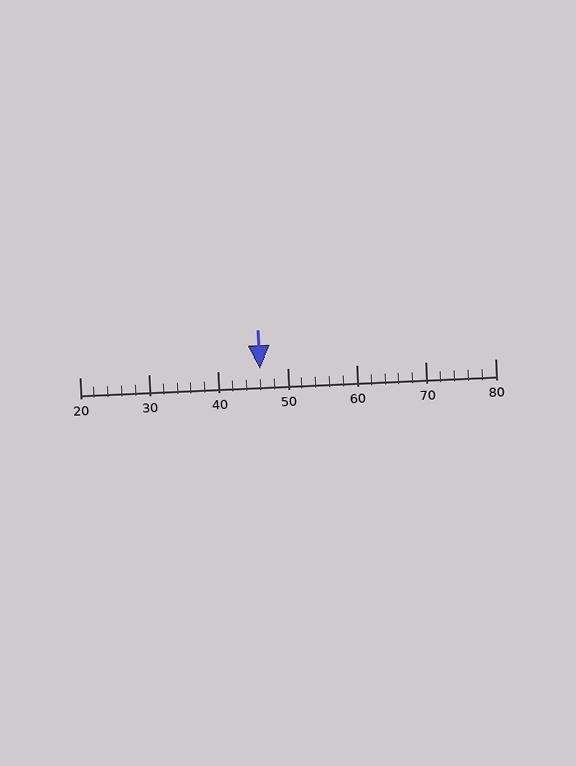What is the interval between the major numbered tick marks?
The major tick marks are spaced 10 units apart.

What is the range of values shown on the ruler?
The ruler shows values from 20 to 80.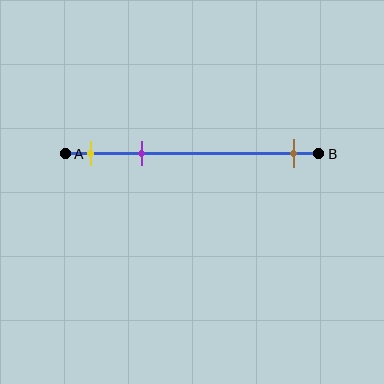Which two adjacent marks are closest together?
The yellow and purple marks are the closest adjacent pair.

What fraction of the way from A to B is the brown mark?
The brown mark is approximately 90% (0.9) of the way from A to B.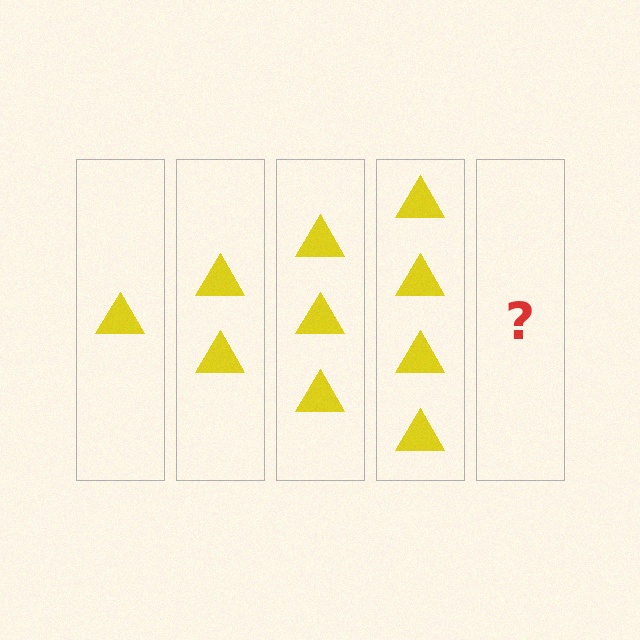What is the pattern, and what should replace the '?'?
The pattern is that each step adds one more triangle. The '?' should be 5 triangles.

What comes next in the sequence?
The next element should be 5 triangles.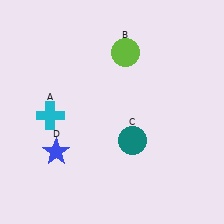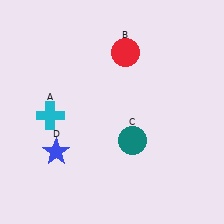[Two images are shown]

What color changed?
The circle (B) changed from lime in Image 1 to red in Image 2.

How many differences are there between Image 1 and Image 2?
There is 1 difference between the two images.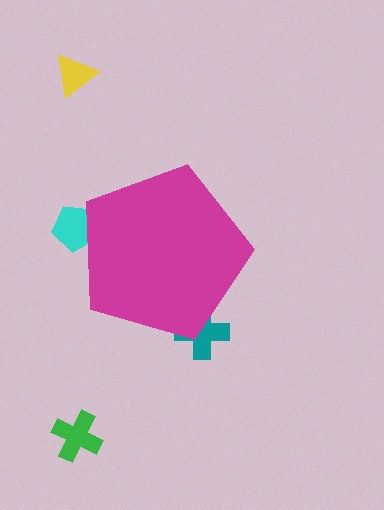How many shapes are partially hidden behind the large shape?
2 shapes are partially hidden.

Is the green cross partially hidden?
No, the green cross is fully visible.